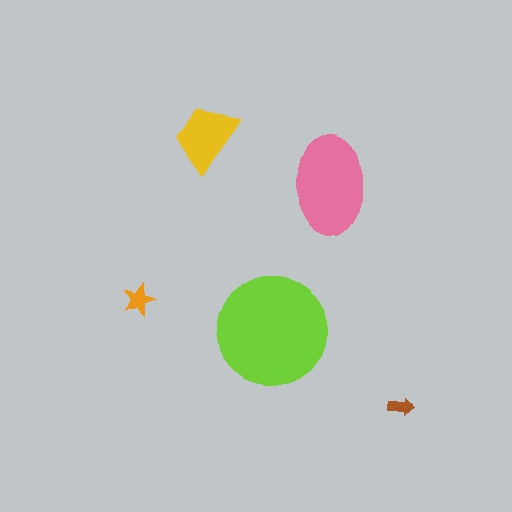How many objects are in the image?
There are 5 objects in the image.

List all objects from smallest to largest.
The brown arrow, the orange star, the yellow trapezoid, the pink ellipse, the lime circle.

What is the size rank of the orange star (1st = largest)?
4th.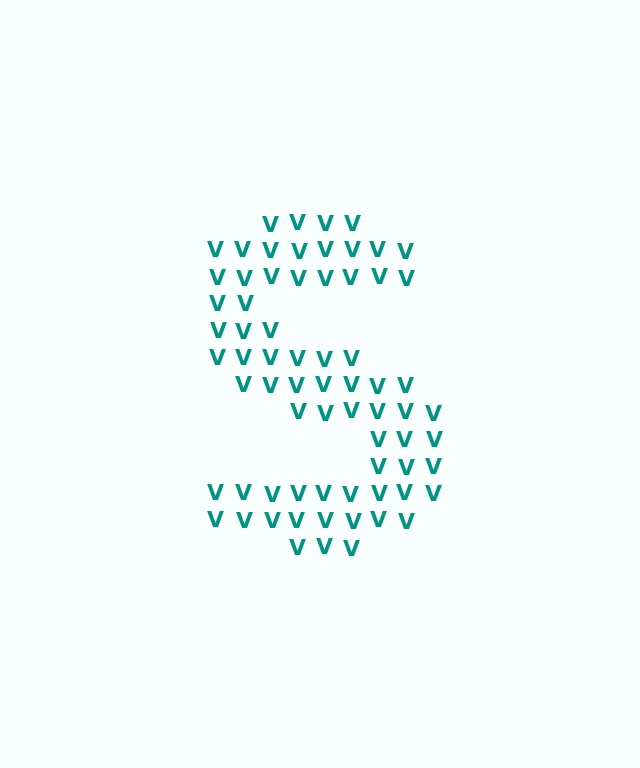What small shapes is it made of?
It is made of small letter V's.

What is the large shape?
The large shape is the letter S.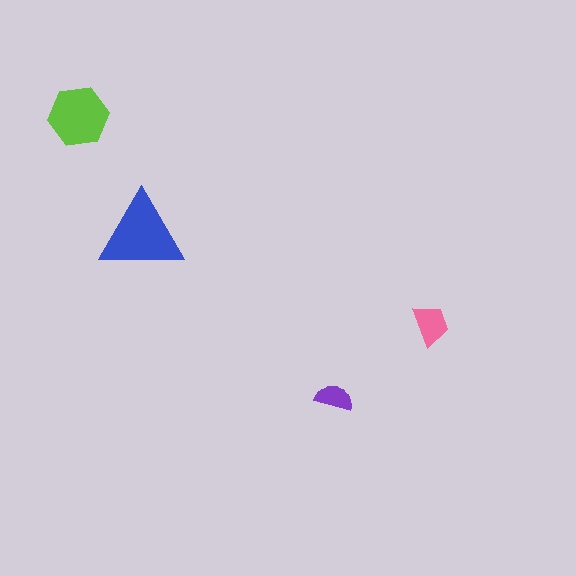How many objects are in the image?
There are 4 objects in the image.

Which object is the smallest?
The purple semicircle.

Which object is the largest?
The blue triangle.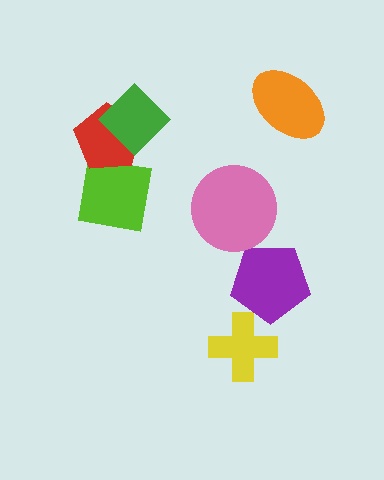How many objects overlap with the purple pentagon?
0 objects overlap with the purple pentagon.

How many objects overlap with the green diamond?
1 object overlaps with the green diamond.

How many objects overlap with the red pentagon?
2 objects overlap with the red pentagon.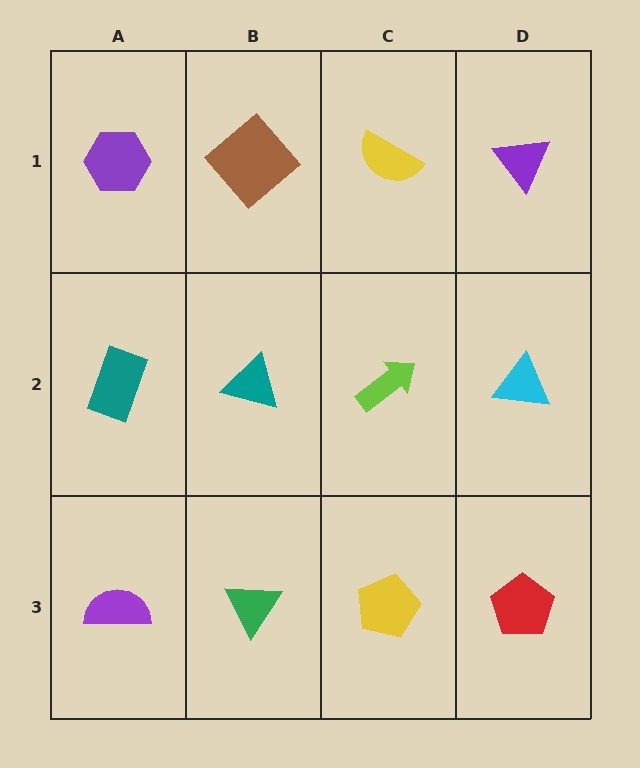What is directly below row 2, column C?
A yellow pentagon.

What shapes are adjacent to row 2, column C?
A yellow semicircle (row 1, column C), a yellow pentagon (row 3, column C), a teal triangle (row 2, column B), a cyan triangle (row 2, column D).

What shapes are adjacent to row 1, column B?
A teal triangle (row 2, column B), a purple hexagon (row 1, column A), a yellow semicircle (row 1, column C).